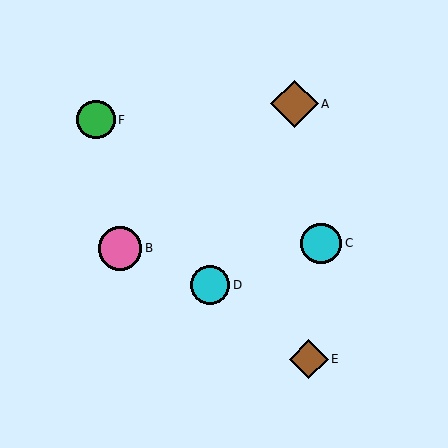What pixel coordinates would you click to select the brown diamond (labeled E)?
Click at (309, 359) to select the brown diamond E.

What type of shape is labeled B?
Shape B is a pink circle.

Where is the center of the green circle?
The center of the green circle is at (96, 120).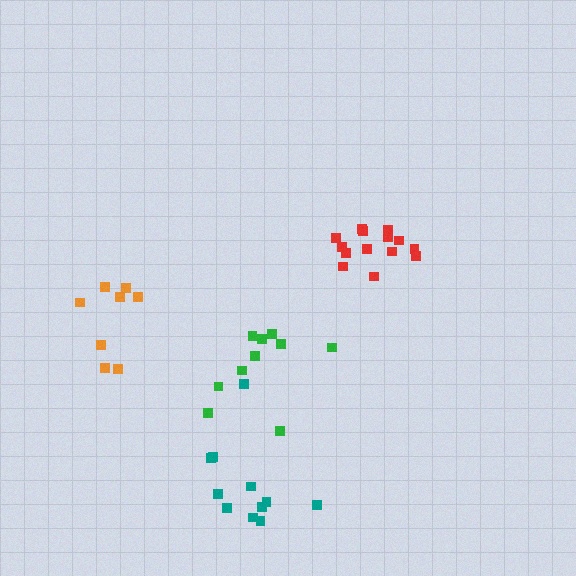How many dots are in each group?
Group 1: 14 dots, Group 2: 8 dots, Group 3: 11 dots, Group 4: 10 dots (43 total).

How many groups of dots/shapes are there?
There are 4 groups.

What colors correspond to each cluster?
The clusters are colored: red, orange, teal, green.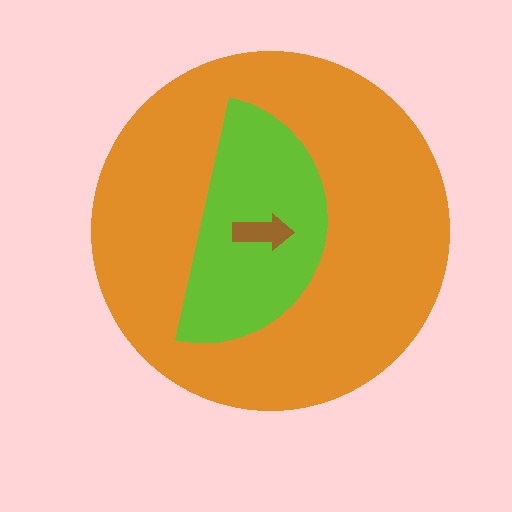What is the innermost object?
The brown arrow.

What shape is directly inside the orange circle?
The lime semicircle.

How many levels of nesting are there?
3.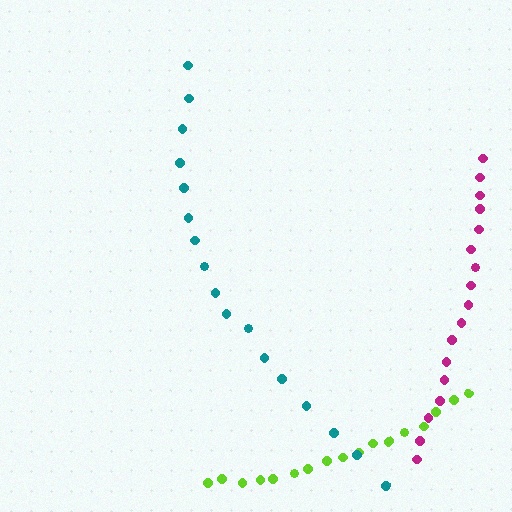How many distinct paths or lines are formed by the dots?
There are 3 distinct paths.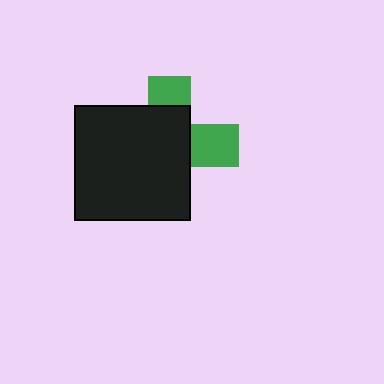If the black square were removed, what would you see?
You would see the complete green cross.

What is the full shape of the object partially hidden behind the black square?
The partially hidden object is a green cross.